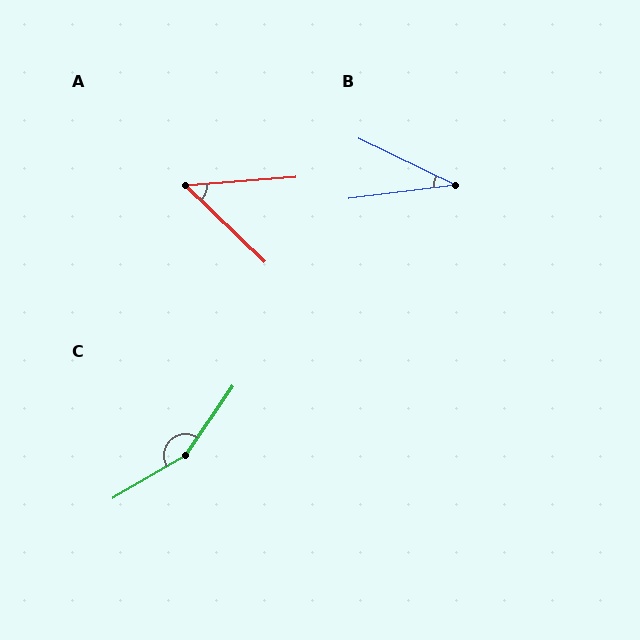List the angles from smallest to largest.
B (33°), A (48°), C (155°).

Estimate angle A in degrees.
Approximately 48 degrees.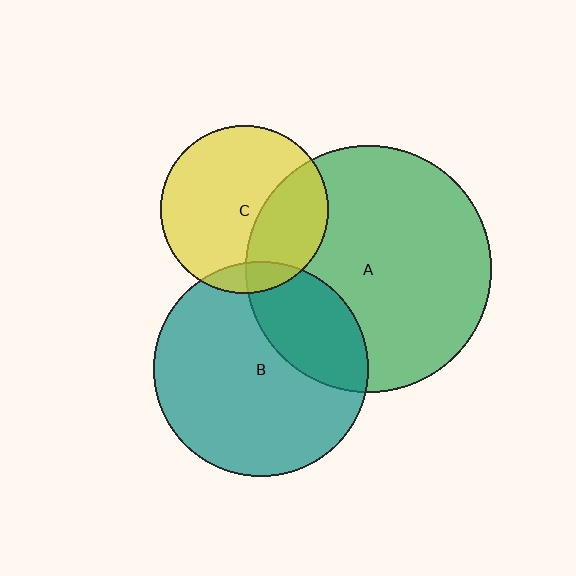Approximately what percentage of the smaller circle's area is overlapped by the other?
Approximately 10%.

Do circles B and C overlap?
Yes.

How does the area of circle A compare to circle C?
Approximately 2.1 times.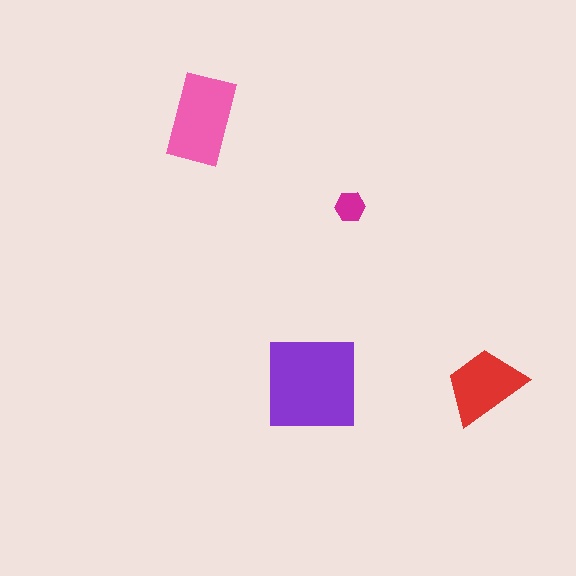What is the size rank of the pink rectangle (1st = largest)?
2nd.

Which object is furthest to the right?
The red trapezoid is rightmost.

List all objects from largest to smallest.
The purple square, the pink rectangle, the red trapezoid, the magenta hexagon.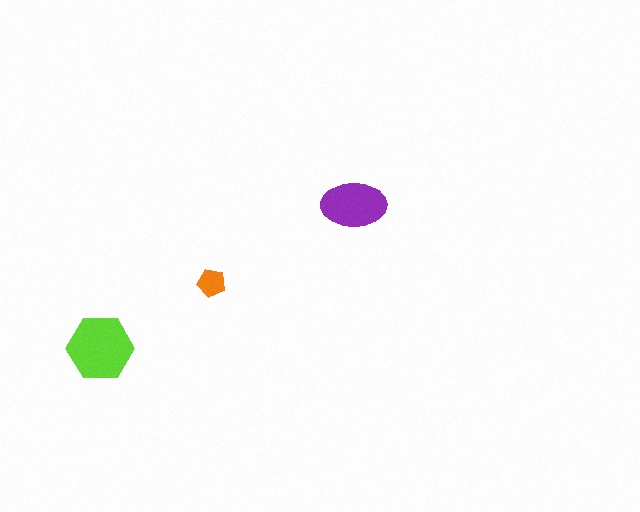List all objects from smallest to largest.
The orange pentagon, the purple ellipse, the lime hexagon.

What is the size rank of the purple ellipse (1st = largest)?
2nd.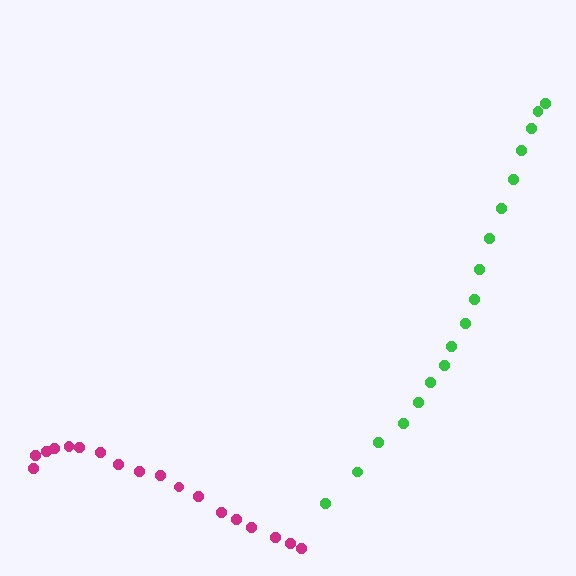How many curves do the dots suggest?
There are 2 distinct paths.